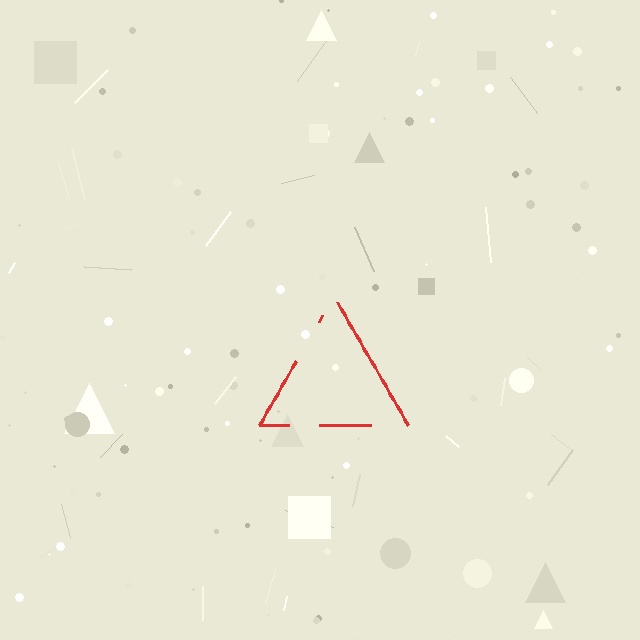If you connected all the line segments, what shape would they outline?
They would outline a triangle.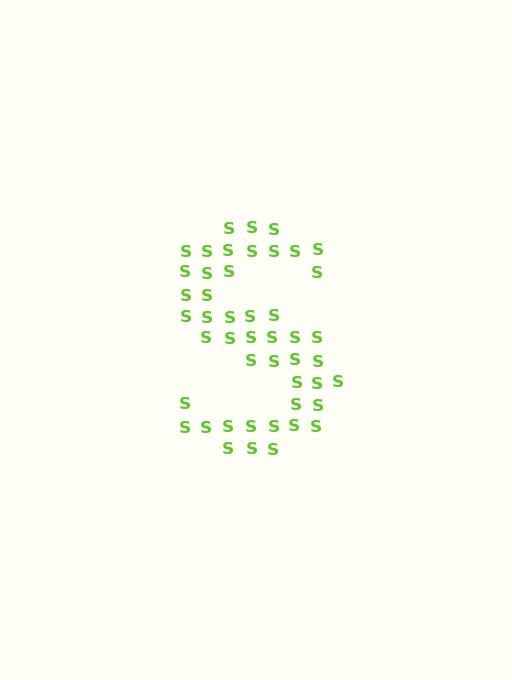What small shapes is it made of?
It is made of small letter S's.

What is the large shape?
The large shape is the letter S.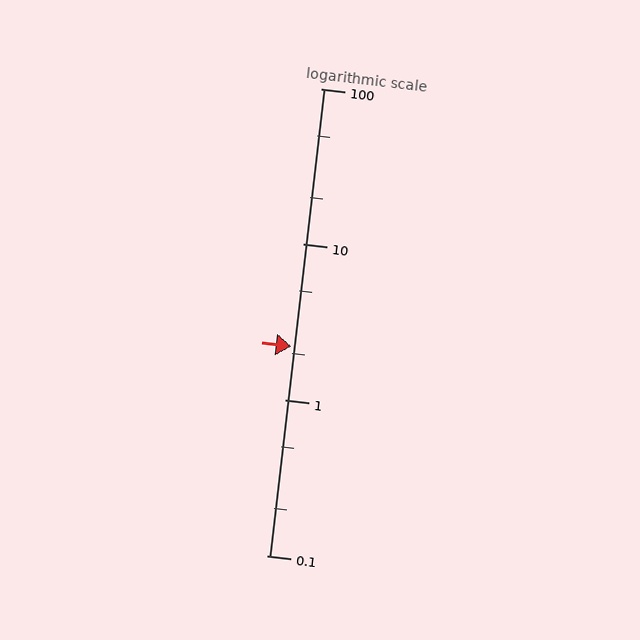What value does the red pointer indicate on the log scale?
The pointer indicates approximately 2.2.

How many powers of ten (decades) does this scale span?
The scale spans 3 decades, from 0.1 to 100.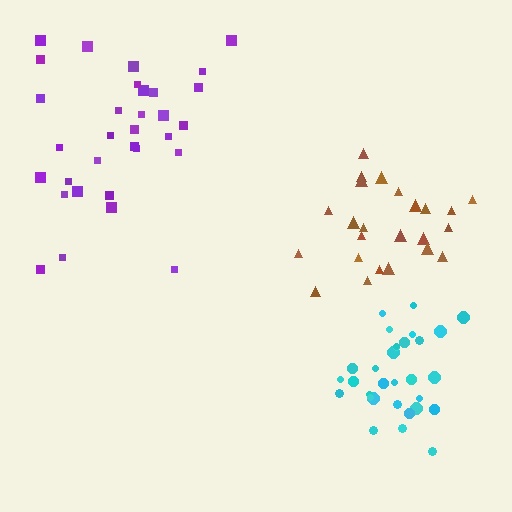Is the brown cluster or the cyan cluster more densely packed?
Cyan.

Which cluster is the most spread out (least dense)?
Purple.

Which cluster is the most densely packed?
Cyan.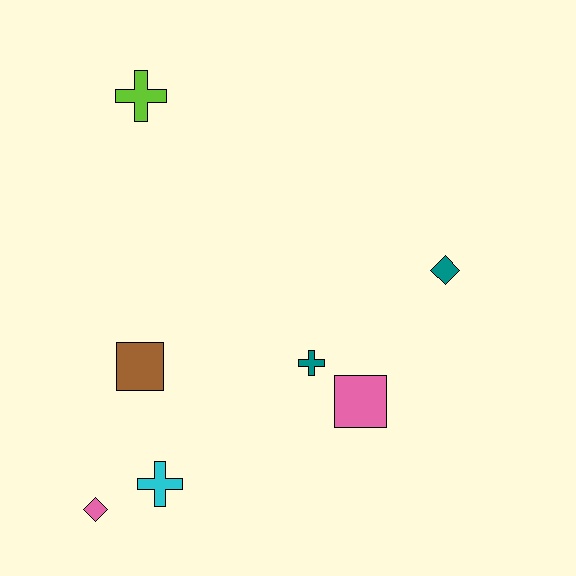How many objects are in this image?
There are 7 objects.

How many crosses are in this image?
There are 3 crosses.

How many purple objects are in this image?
There are no purple objects.